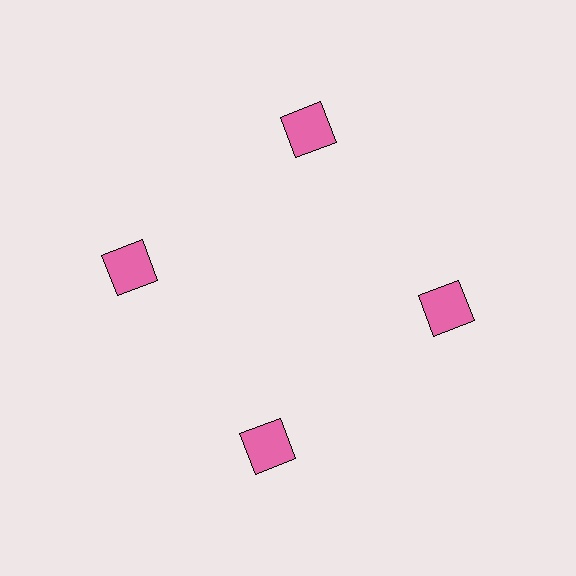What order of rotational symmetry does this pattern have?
This pattern has 4-fold rotational symmetry.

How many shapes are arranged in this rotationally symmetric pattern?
There are 4 shapes, arranged in 4 groups of 1.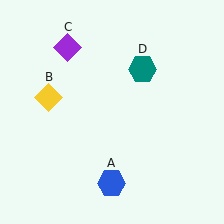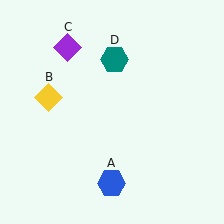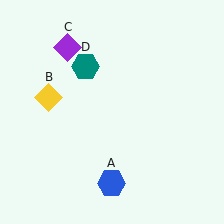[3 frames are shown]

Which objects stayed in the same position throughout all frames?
Blue hexagon (object A) and yellow diamond (object B) and purple diamond (object C) remained stationary.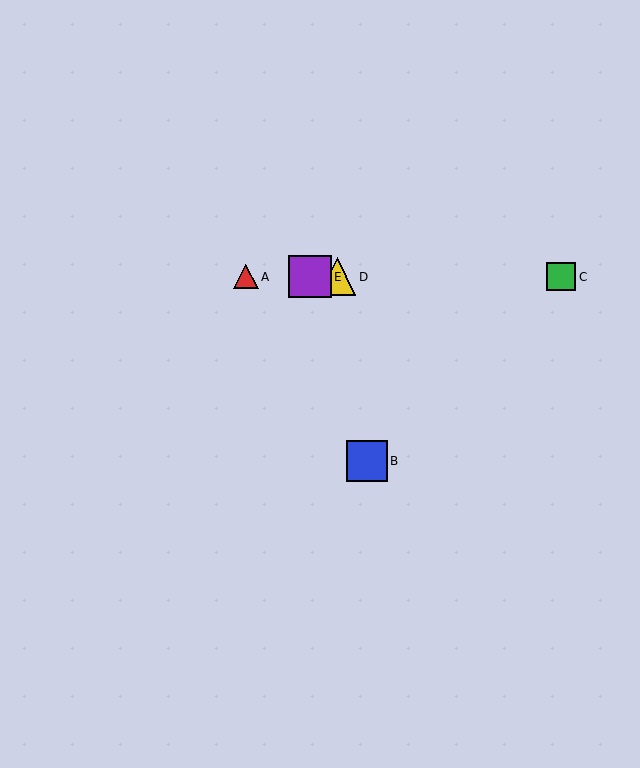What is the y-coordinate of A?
Object A is at y≈277.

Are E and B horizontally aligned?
No, E is at y≈277 and B is at y≈461.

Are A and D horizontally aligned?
Yes, both are at y≈277.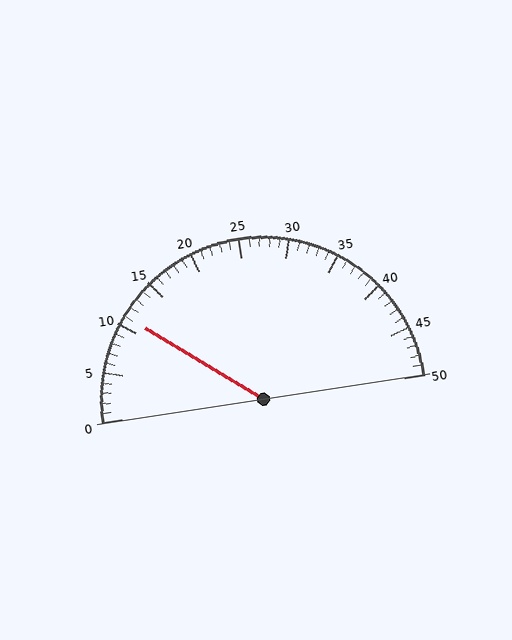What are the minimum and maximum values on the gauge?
The gauge ranges from 0 to 50.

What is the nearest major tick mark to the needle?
The nearest major tick mark is 10.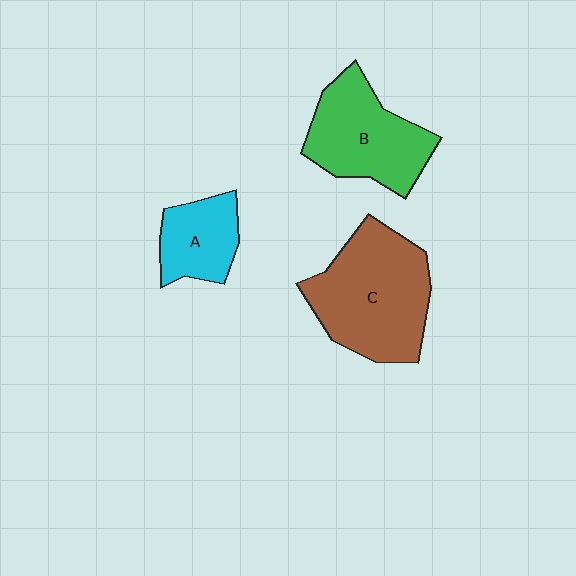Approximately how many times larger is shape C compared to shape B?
Approximately 1.3 times.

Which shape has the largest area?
Shape C (brown).